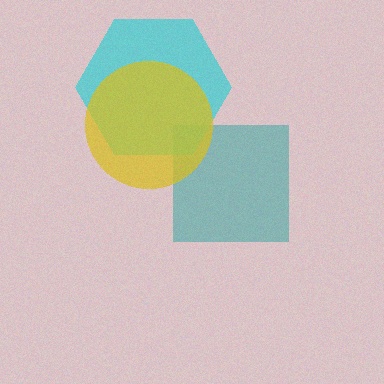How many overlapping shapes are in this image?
There are 3 overlapping shapes in the image.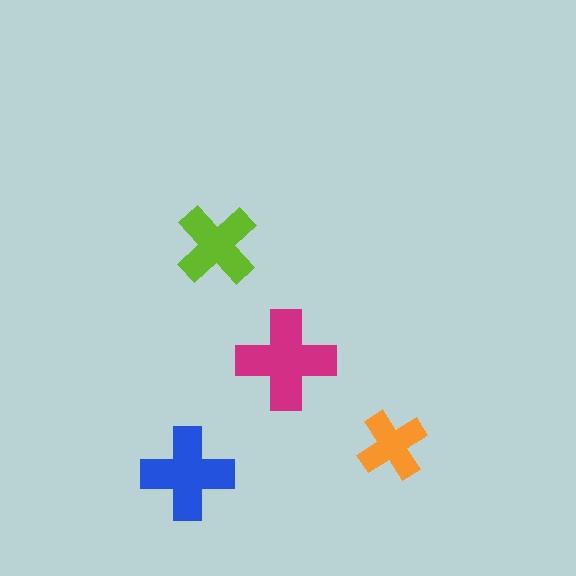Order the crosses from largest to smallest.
the magenta one, the blue one, the lime one, the orange one.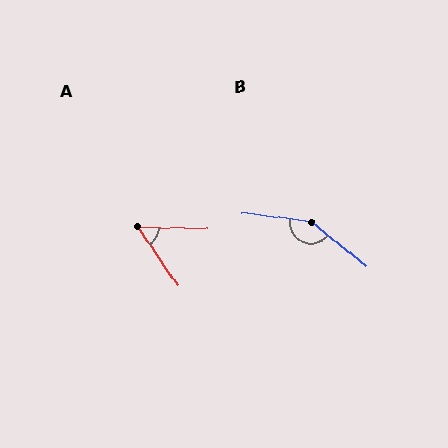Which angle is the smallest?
A, at approximately 55 degrees.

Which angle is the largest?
B, at approximately 149 degrees.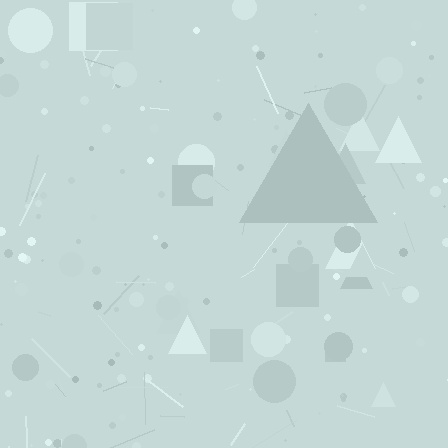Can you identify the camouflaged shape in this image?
The camouflaged shape is a triangle.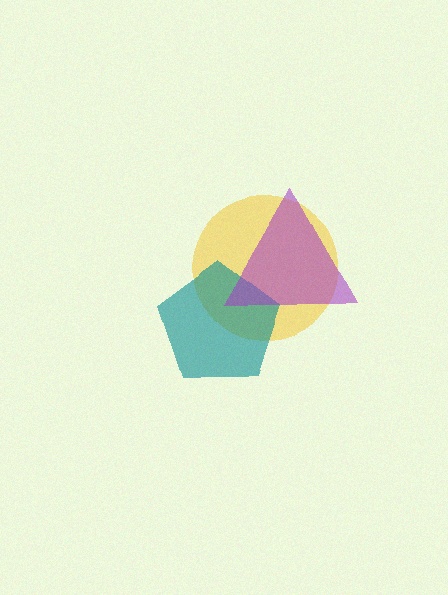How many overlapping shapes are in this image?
There are 3 overlapping shapes in the image.